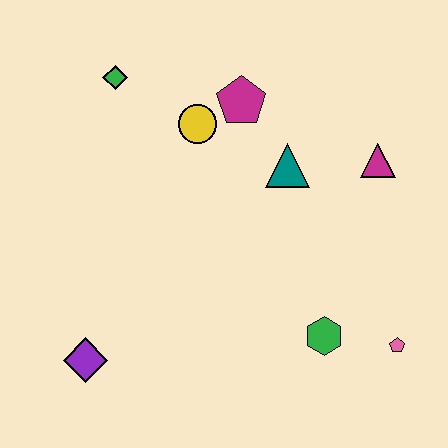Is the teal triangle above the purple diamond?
Yes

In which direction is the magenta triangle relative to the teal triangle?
The magenta triangle is to the right of the teal triangle.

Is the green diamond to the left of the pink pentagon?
Yes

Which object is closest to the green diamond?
The yellow circle is closest to the green diamond.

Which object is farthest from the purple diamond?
The magenta triangle is farthest from the purple diamond.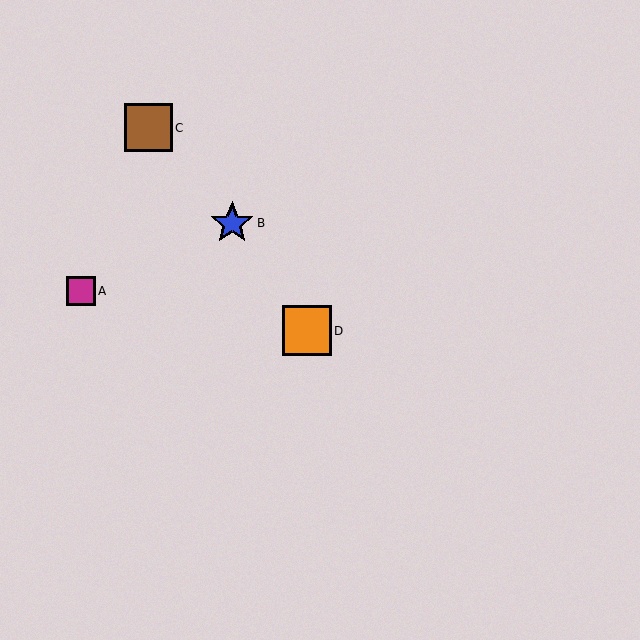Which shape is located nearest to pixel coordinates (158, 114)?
The brown square (labeled C) at (148, 128) is nearest to that location.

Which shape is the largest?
The orange square (labeled D) is the largest.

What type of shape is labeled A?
Shape A is a magenta square.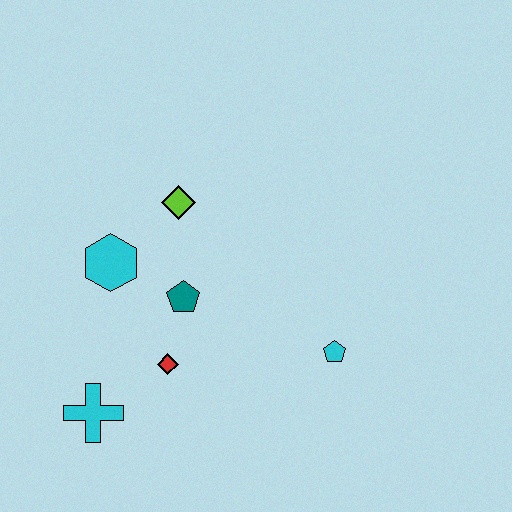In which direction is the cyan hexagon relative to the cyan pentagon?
The cyan hexagon is to the left of the cyan pentagon.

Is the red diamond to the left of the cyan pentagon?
Yes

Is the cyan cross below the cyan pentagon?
Yes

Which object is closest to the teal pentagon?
The red diamond is closest to the teal pentagon.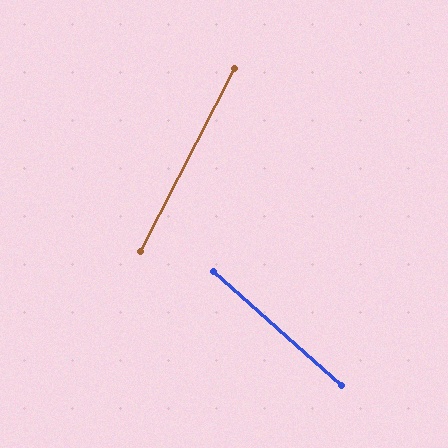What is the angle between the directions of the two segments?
Approximately 75 degrees.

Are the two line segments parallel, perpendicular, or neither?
Neither parallel nor perpendicular — they differ by about 75°.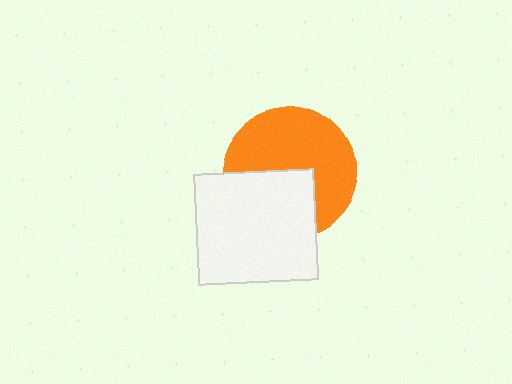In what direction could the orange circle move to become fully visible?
The orange circle could move up. That would shift it out from behind the white rectangle entirely.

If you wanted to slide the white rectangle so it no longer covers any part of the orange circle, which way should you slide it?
Slide it down — that is the most direct way to separate the two shapes.